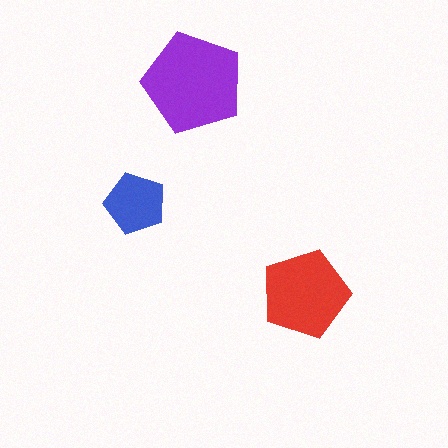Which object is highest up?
The purple pentagon is topmost.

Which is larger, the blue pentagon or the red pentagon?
The red one.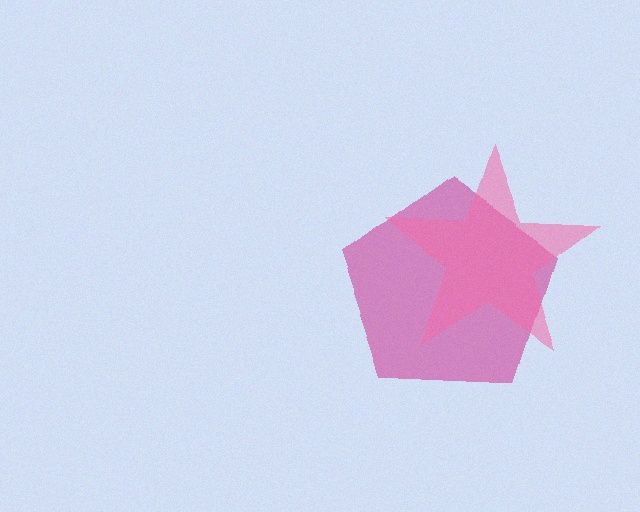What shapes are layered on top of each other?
The layered shapes are: a magenta pentagon, a pink star.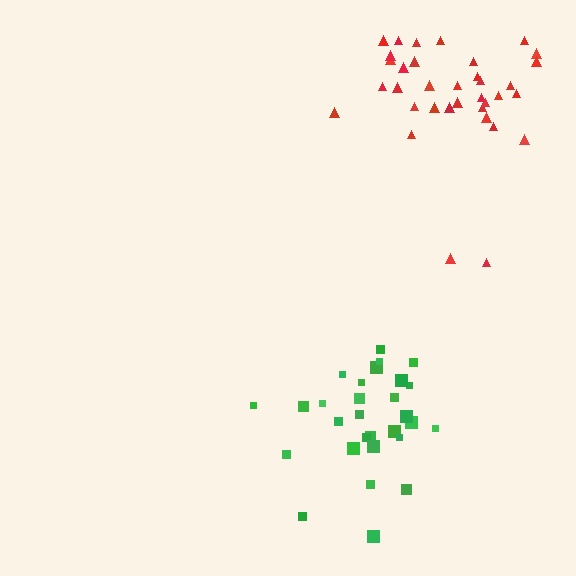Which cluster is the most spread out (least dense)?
Red.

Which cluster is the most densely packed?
Green.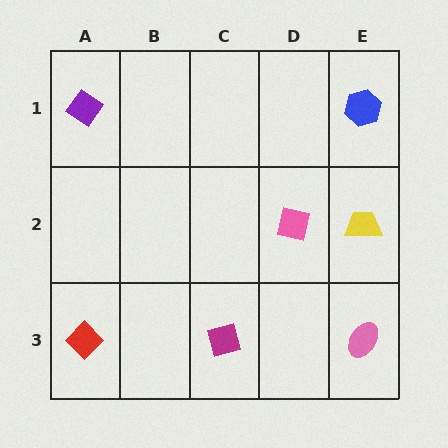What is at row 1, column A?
A purple diamond.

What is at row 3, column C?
A magenta square.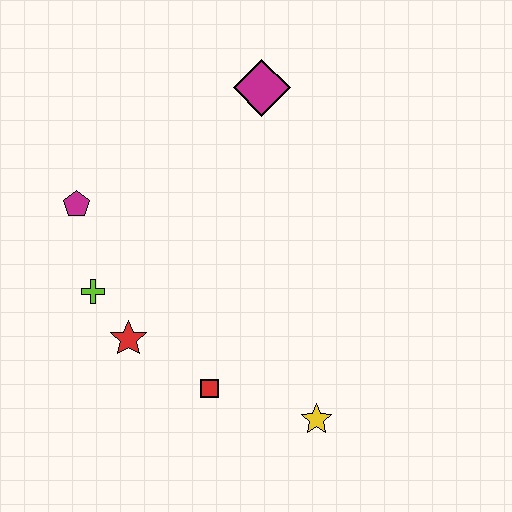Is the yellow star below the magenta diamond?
Yes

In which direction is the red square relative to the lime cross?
The red square is to the right of the lime cross.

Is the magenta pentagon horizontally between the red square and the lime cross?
No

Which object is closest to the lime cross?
The red star is closest to the lime cross.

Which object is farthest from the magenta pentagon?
The yellow star is farthest from the magenta pentagon.